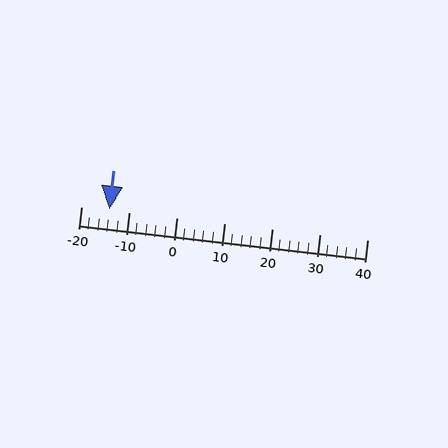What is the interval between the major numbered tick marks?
The major tick marks are spaced 10 units apart.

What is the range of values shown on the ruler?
The ruler shows values from -20 to 40.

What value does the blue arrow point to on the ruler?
The blue arrow points to approximately -14.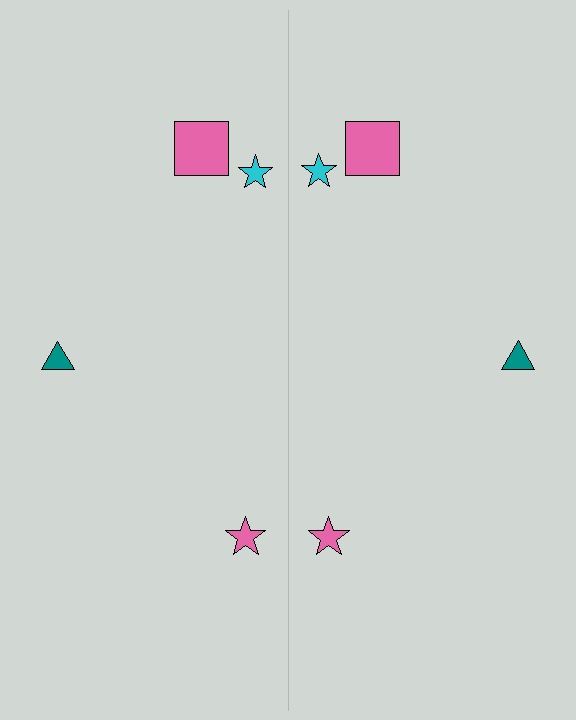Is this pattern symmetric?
Yes, this pattern has bilateral (reflection) symmetry.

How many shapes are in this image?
There are 8 shapes in this image.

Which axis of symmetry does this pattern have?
The pattern has a vertical axis of symmetry running through the center of the image.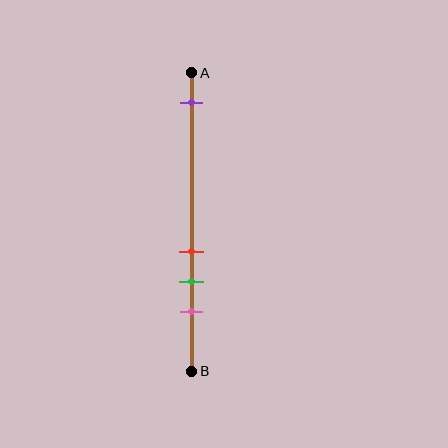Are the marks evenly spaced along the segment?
No, the marks are not evenly spaced.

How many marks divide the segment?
There are 4 marks dividing the segment.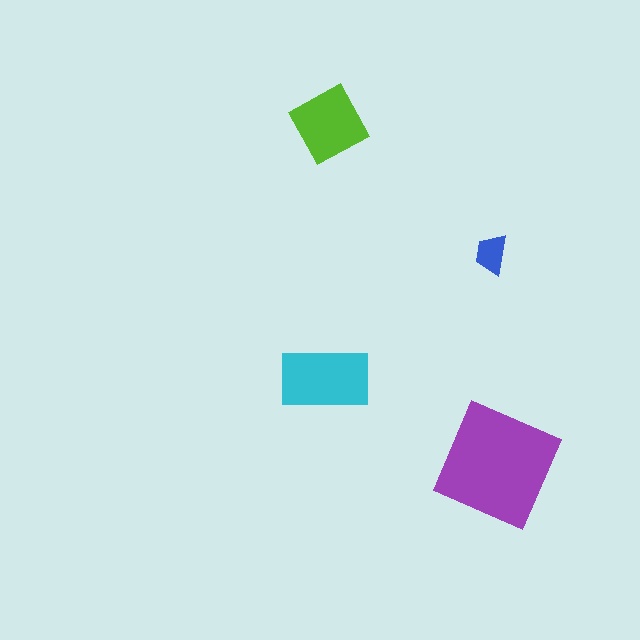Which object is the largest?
The purple square.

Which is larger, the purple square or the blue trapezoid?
The purple square.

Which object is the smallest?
The blue trapezoid.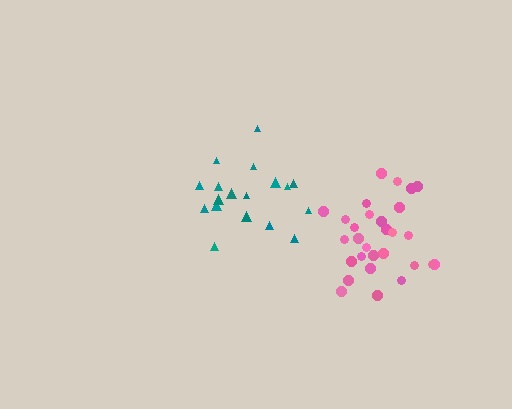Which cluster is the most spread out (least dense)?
Teal.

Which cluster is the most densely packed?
Pink.